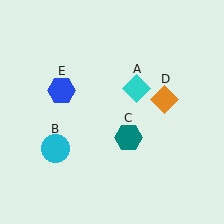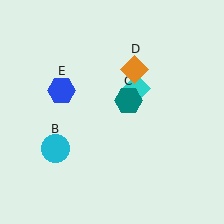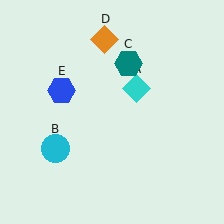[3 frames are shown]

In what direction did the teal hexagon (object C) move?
The teal hexagon (object C) moved up.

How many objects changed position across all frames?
2 objects changed position: teal hexagon (object C), orange diamond (object D).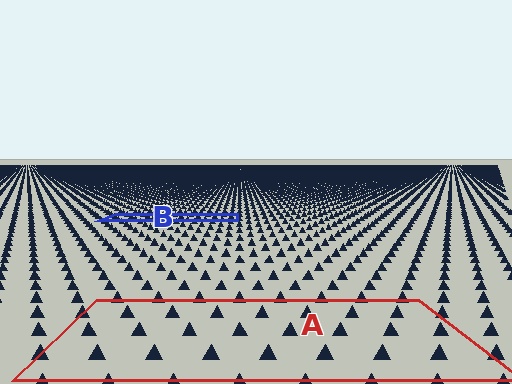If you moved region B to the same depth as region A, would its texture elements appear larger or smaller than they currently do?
They would appear larger. At a closer depth, the same texture elements are projected at a bigger on-screen size.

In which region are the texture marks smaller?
The texture marks are smaller in region B, because it is farther away.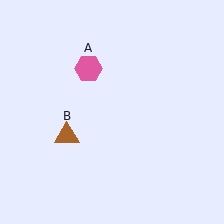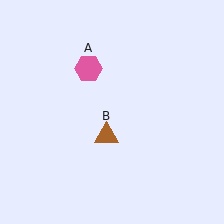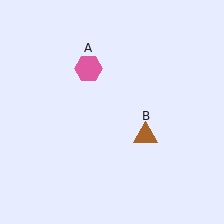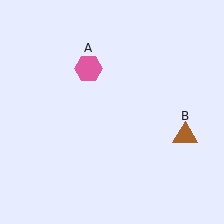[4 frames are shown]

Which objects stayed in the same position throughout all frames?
Pink hexagon (object A) remained stationary.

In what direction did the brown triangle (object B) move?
The brown triangle (object B) moved right.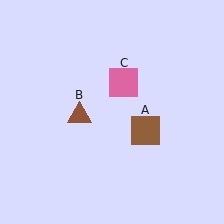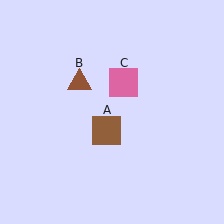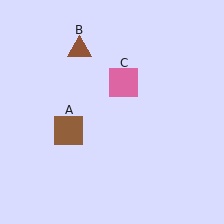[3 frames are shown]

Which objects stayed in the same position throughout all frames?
Pink square (object C) remained stationary.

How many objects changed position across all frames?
2 objects changed position: brown square (object A), brown triangle (object B).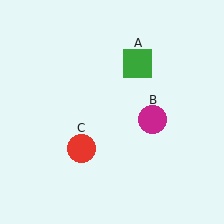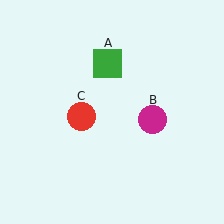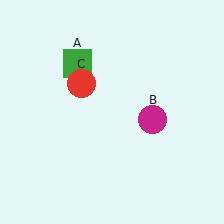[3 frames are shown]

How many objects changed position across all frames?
2 objects changed position: green square (object A), red circle (object C).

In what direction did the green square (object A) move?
The green square (object A) moved left.